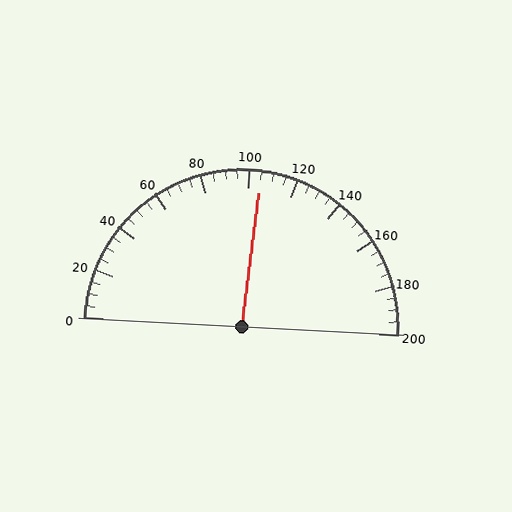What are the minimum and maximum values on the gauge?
The gauge ranges from 0 to 200.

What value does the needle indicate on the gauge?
The needle indicates approximately 105.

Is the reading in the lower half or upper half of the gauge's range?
The reading is in the upper half of the range (0 to 200).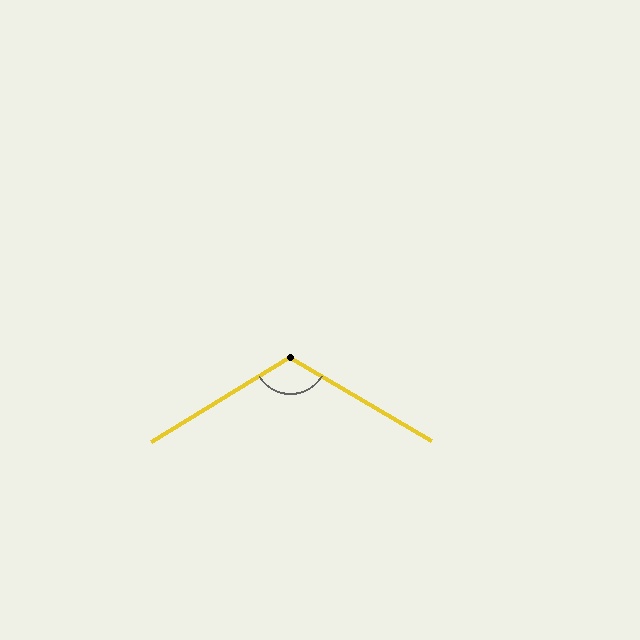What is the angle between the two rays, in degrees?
Approximately 118 degrees.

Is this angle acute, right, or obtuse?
It is obtuse.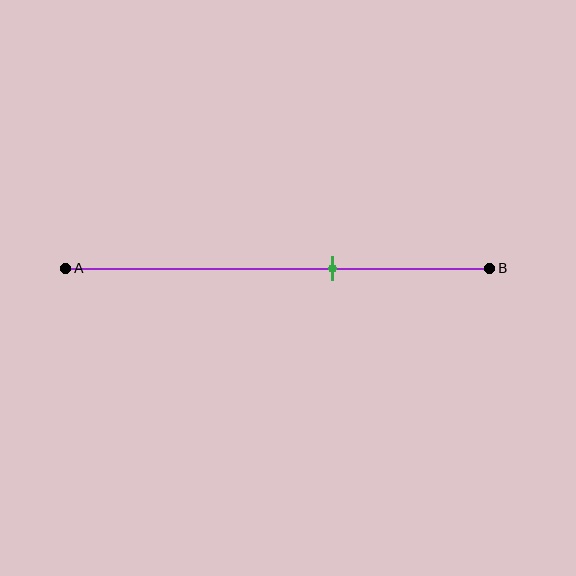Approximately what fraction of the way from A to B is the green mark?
The green mark is approximately 65% of the way from A to B.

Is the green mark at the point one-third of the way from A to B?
No, the mark is at about 65% from A, not at the 33% one-third point.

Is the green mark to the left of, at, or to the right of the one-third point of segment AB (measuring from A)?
The green mark is to the right of the one-third point of segment AB.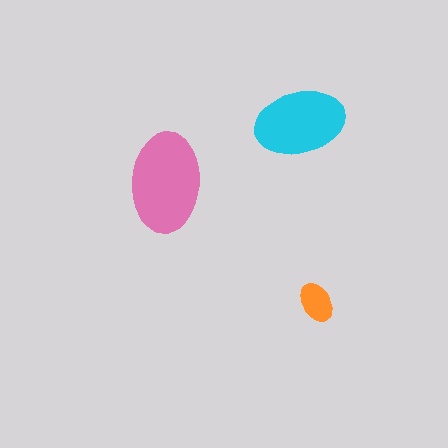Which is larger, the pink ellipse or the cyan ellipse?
The pink one.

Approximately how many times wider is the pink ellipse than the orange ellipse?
About 2.5 times wider.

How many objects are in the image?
There are 3 objects in the image.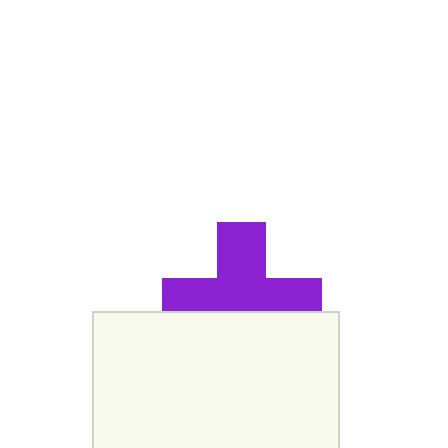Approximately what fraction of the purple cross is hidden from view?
Roughly 38% of the purple cross is hidden behind the white rectangle.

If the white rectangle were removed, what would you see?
You would see the complete purple cross.